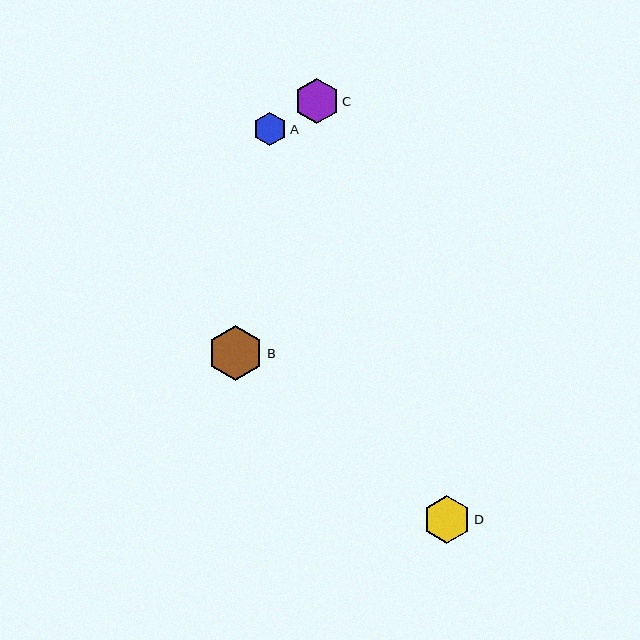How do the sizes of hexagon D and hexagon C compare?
Hexagon D and hexagon C are approximately the same size.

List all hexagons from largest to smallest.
From largest to smallest: B, D, C, A.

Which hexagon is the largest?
Hexagon B is the largest with a size of approximately 55 pixels.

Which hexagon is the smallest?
Hexagon A is the smallest with a size of approximately 33 pixels.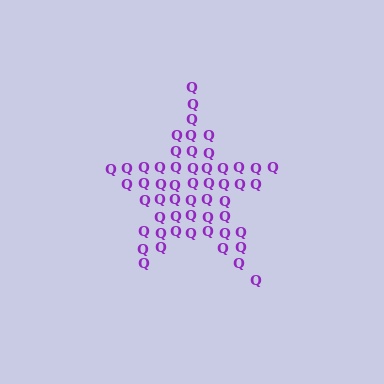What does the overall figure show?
The overall figure shows a star.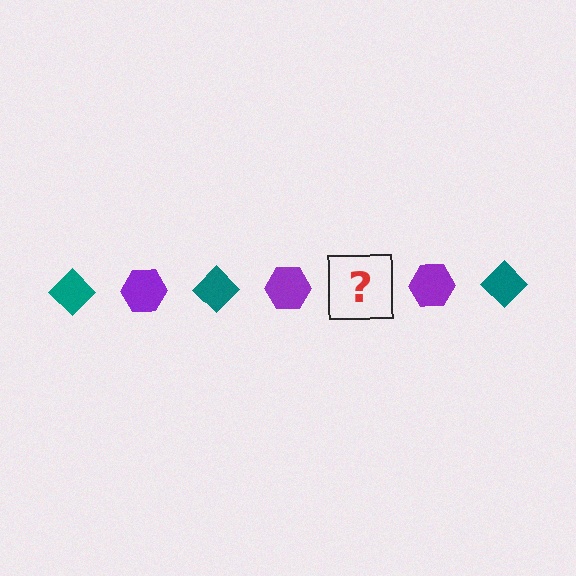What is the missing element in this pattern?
The missing element is a teal diamond.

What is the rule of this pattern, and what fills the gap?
The rule is that the pattern alternates between teal diamond and purple hexagon. The gap should be filled with a teal diamond.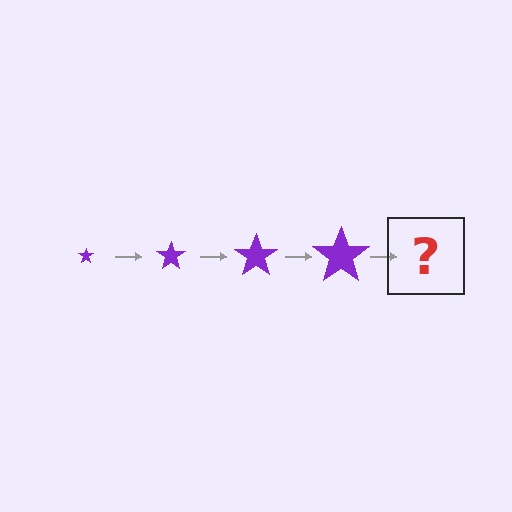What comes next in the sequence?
The next element should be a purple star, larger than the previous one.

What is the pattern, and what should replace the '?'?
The pattern is that the star gets progressively larger each step. The '?' should be a purple star, larger than the previous one.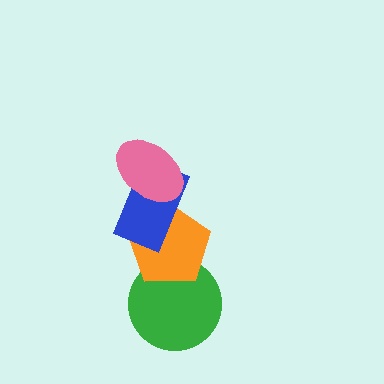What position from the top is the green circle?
The green circle is 4th from the top.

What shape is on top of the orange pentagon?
The blue rectangle is on top of the orange pentagon.